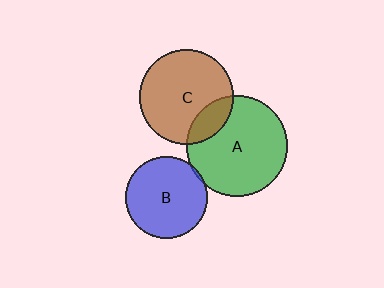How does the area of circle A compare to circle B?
Approximately 1.5 times.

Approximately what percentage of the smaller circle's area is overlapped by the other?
Approximately 5%.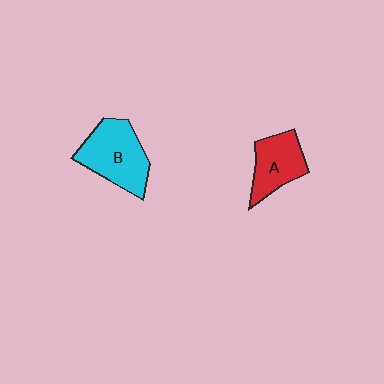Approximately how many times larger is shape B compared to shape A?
Approximately 1.4 times.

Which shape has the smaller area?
Shape A (red).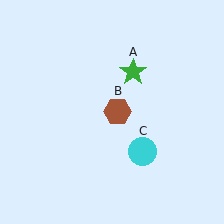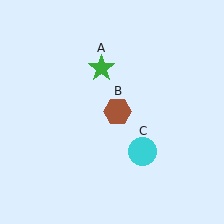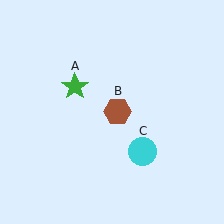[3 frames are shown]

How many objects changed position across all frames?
1 object changed position: green star (object A).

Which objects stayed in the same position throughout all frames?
Brown hexagon (object B) and cyan circle (object C) remained stationary.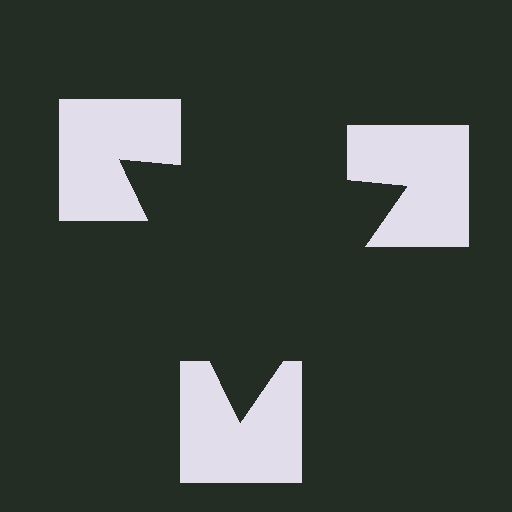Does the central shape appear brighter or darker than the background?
It typically appears slightly darker than the background, even though no actual brightness change is drawn.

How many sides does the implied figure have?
3 sides.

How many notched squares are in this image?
There are 3 — one at each vertex of the illusory triangle.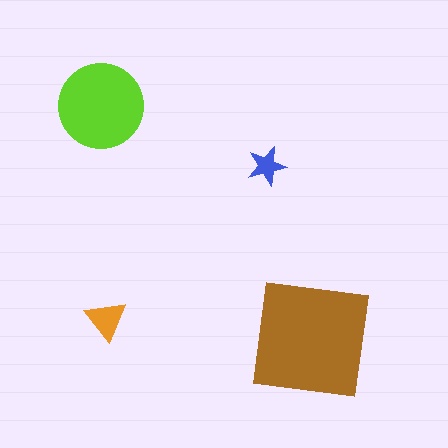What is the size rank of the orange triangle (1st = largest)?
3rd.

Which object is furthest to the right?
The brown square is rightmost.